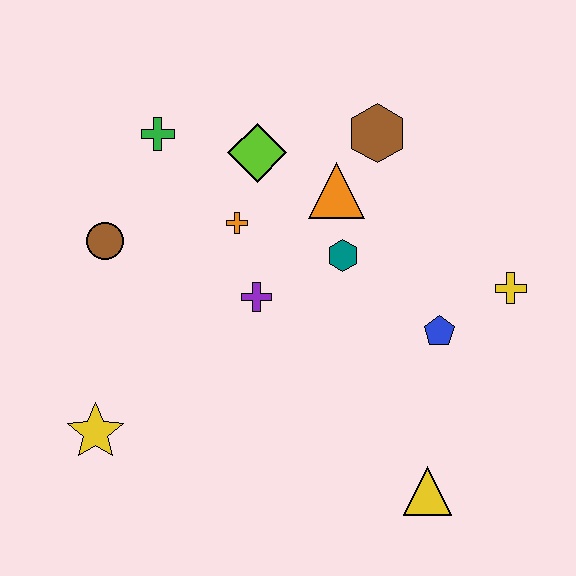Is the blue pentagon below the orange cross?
Yes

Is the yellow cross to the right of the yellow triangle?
Yes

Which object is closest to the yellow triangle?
The blue pentagon is closest to the yellow triangle.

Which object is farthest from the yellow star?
The yellow cross is farthest from the yellow star.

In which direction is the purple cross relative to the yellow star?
The purple cross is to the right of the yellow star.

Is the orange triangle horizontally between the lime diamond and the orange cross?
No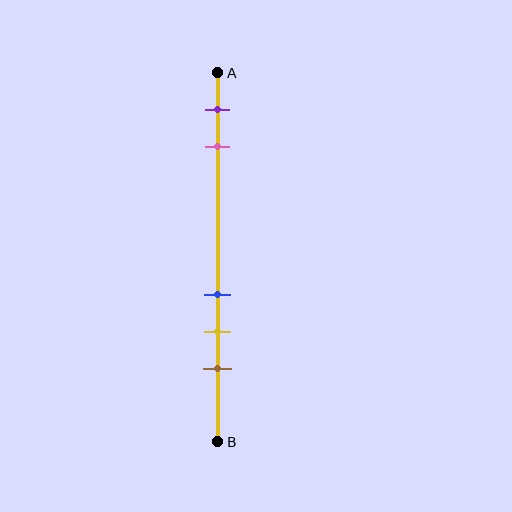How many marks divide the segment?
There are 5 marks dividing the segment.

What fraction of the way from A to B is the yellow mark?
The yellow mark is approximately 70% (0.7) of the way from A to B.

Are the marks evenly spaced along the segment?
No, the marks are not evenly spaced.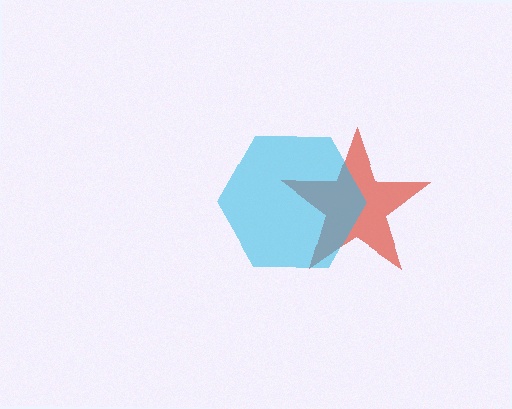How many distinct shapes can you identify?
There are 2 distinct shapes: a red star, a cyan hexagon.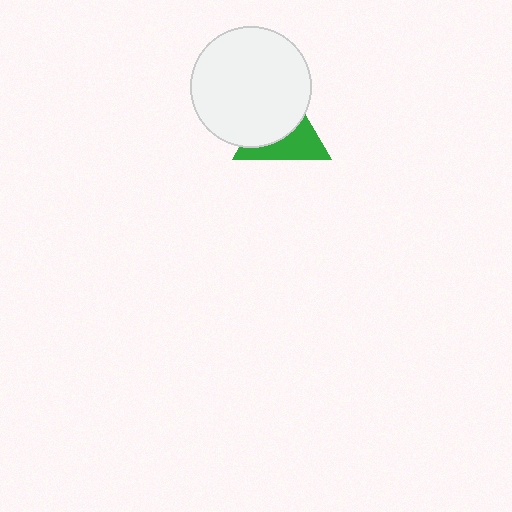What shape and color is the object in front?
The object in front is a white circle.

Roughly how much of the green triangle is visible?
About half of it is visible (roughly 45%).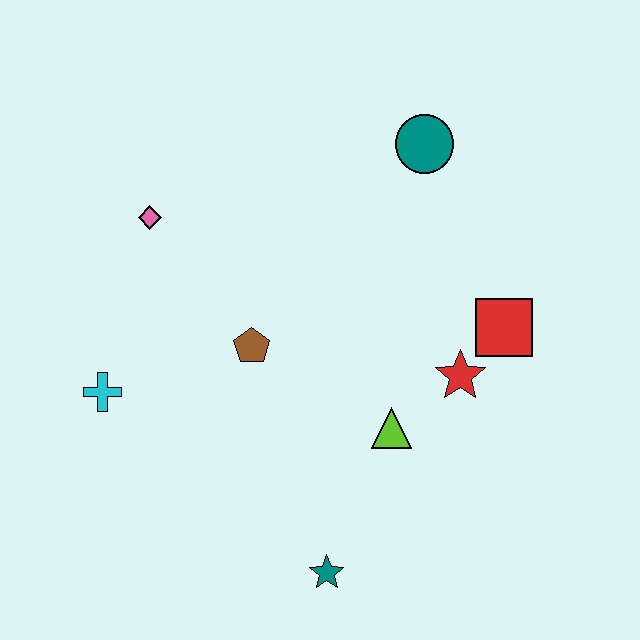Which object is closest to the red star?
The red square is closest to the red star.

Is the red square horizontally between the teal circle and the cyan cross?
No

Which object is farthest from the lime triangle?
The pink diamond is farthest from the lime triangle.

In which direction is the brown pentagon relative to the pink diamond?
The brown pentagon is below the pink diamond.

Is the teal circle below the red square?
No